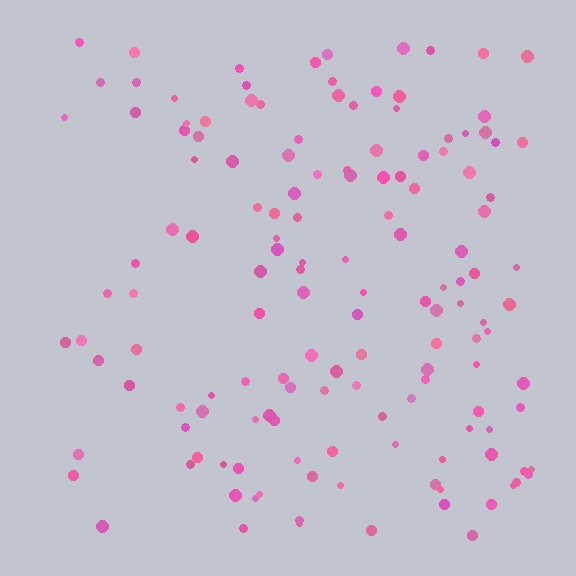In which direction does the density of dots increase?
From left to right, with the right side densest.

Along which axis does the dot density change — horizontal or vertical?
Horizontal.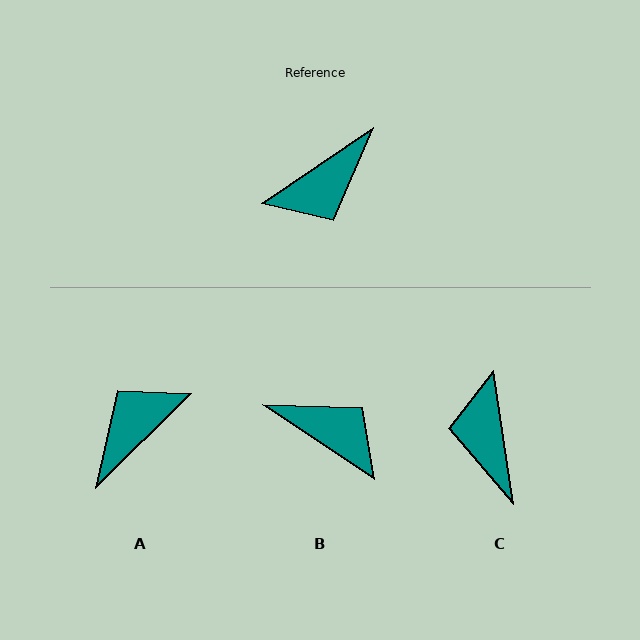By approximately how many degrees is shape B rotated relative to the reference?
Approximately 112 degrees counter-clockwise.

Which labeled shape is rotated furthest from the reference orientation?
A, about 169 degrees away.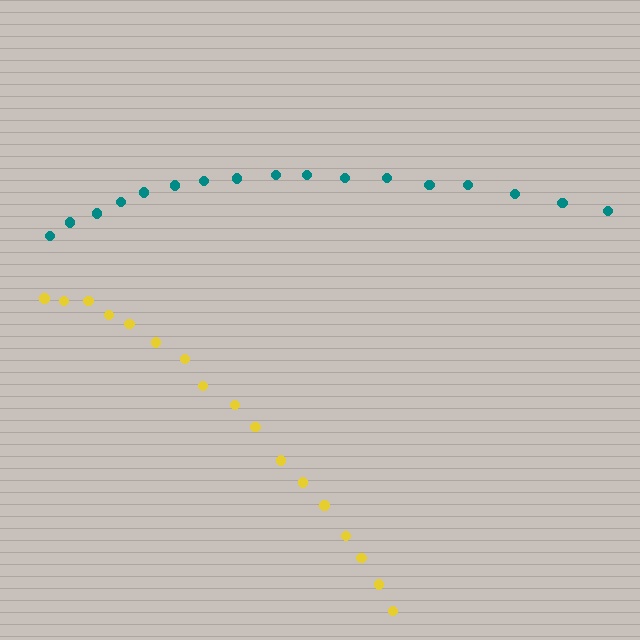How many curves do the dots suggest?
There are 2 distinct paths.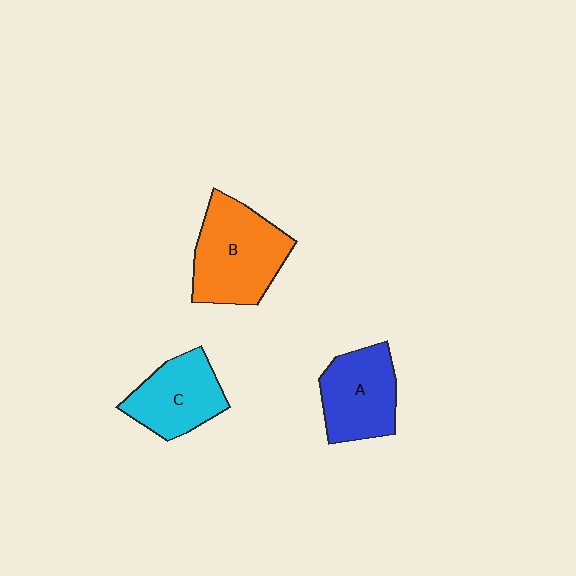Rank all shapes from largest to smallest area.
From largest to smallest: B (orange), A (blue), C (cyan).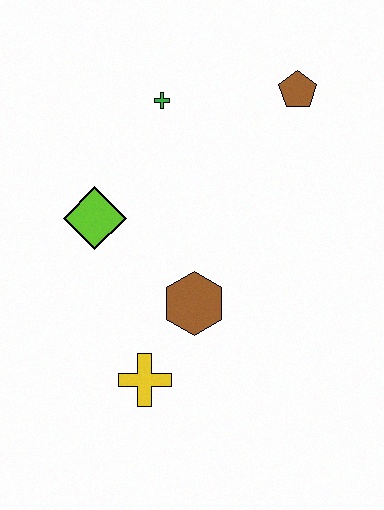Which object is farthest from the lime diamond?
The brown pentagon is farthest from the lime diamond.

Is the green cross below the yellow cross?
No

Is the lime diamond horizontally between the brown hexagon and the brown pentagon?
No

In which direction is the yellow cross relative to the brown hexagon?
The yellow cross is below the brown hexagon.